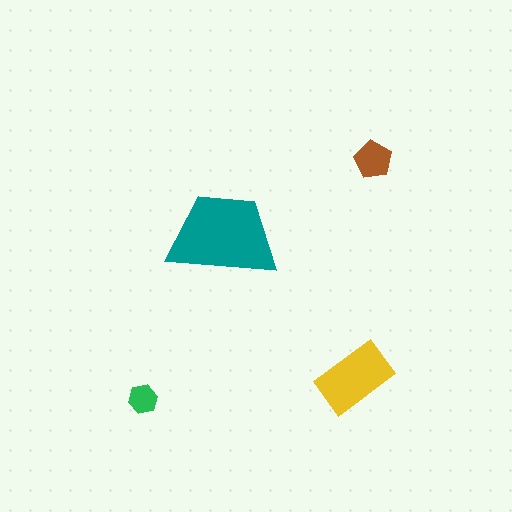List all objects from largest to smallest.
The teal trapezoid, the yellow rectangle, the brown pentagon, the green hexagon.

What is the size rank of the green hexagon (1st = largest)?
4th.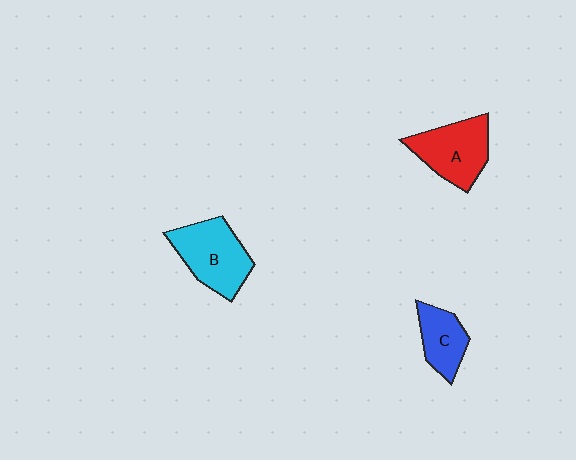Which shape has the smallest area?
Shape C (blue).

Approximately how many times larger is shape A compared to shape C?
Approximately 1.5 times.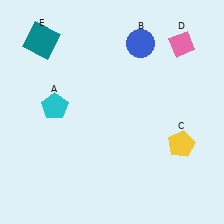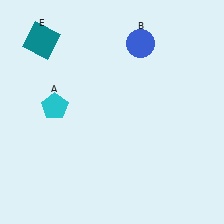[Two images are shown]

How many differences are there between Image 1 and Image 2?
There are 2 differences between the two images.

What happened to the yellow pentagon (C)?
The yellow pentagon (C) was removed in Image 2. It was in the bottom-right area of Image 1.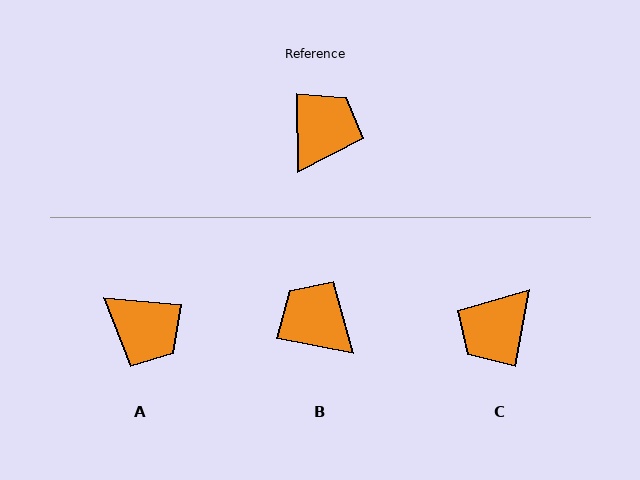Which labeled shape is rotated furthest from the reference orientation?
C, about 170 degrees away.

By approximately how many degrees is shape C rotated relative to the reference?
Approximately 170 degrees counter-clockwise.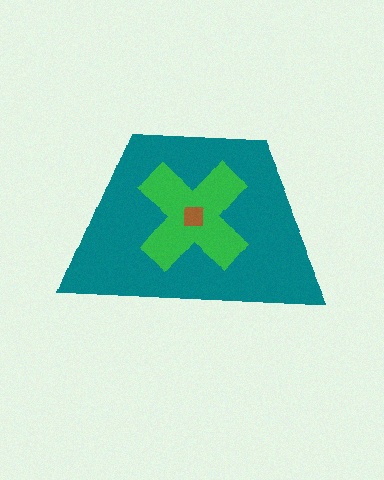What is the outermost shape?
The teal trapezoid.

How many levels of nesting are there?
3.